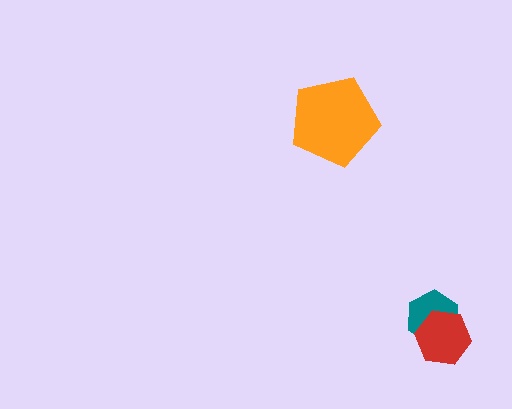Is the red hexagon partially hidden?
No, no other shape covers it.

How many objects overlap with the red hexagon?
1 object overlaps with the red hexagon.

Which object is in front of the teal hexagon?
The red hexagon is in front of the teal hexagon.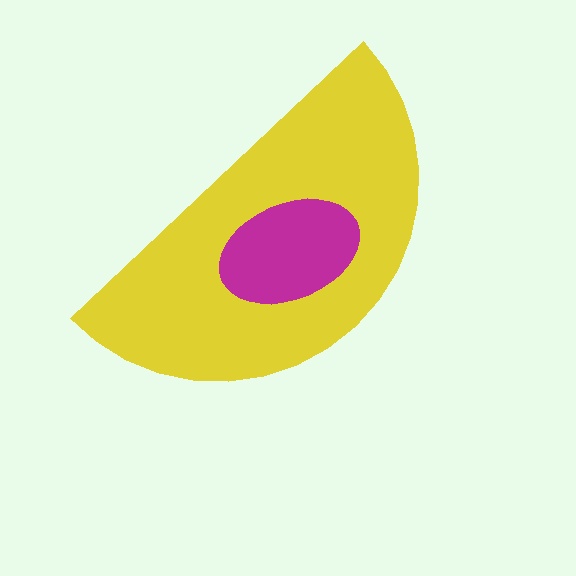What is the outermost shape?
The yellow semicircle.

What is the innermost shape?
The magenta ellipse.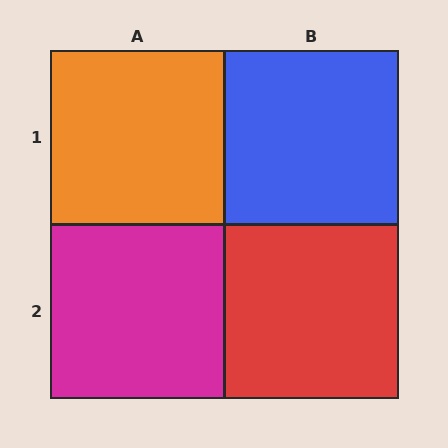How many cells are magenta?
1 cell is magenta.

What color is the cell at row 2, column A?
Magenta.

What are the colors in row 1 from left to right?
Orange, blue.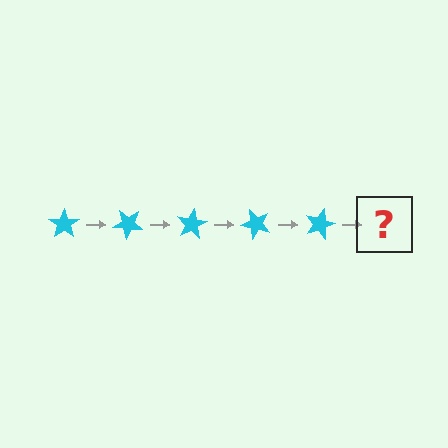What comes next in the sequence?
The next element should be a cyan star rotated 200 degrees.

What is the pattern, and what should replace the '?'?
The pattern is that the star rotates 40 degrees each step. The '?' should be a cyan star rotated 200 degrees.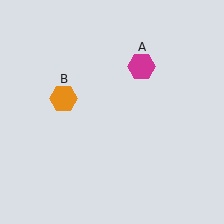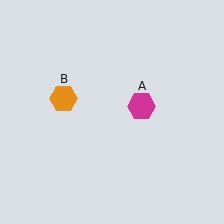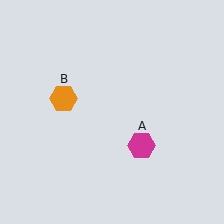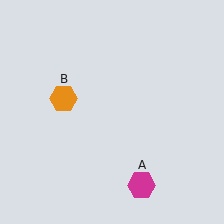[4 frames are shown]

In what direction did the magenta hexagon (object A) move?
The magenta hexagon (object A) moved down.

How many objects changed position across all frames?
1 object changed position: magenta hexagon (object A).